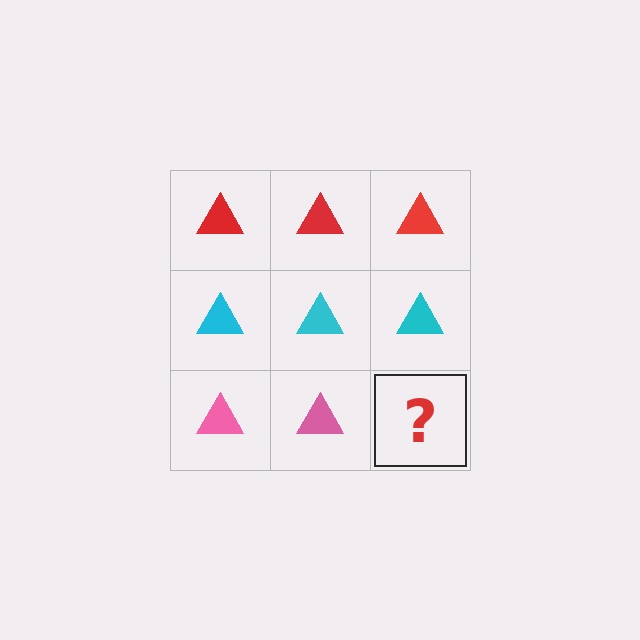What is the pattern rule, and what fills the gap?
The rule is that each row has a consistent color. The gap should be filled with a pink triangle.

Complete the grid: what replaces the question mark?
The question mark should be replaced with a pink triangle.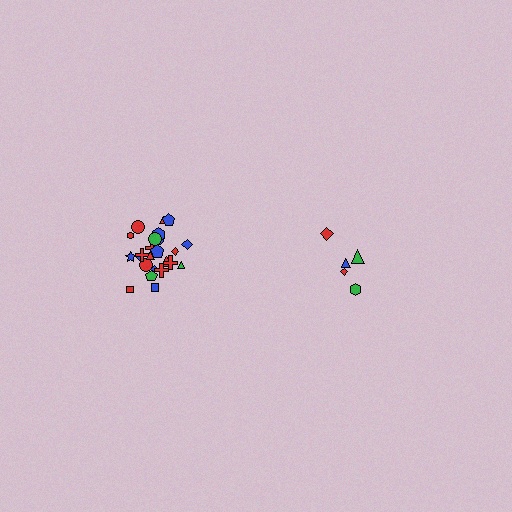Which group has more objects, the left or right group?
The left group.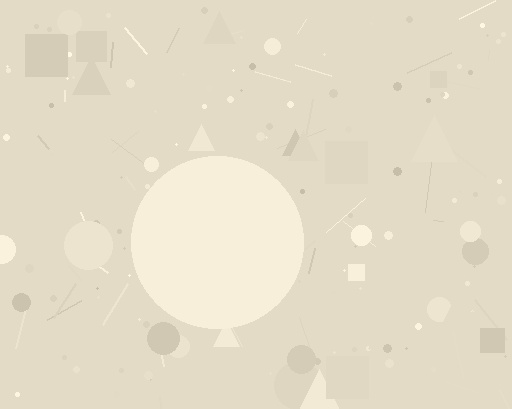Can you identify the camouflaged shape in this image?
The camouflaged shape is a circle.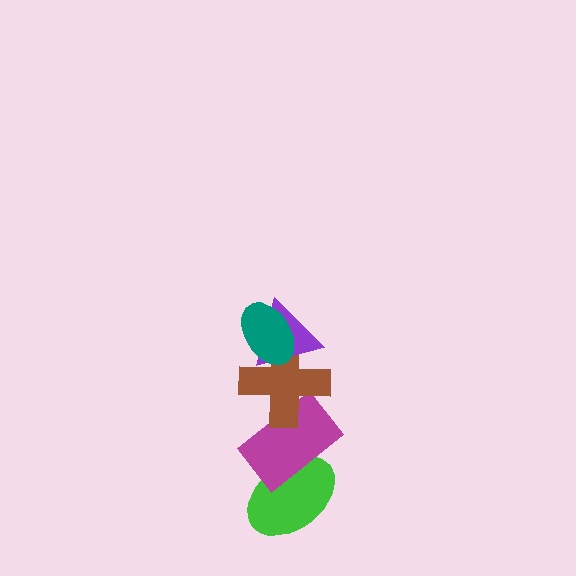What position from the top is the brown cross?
The brown cross is 3rd from the top.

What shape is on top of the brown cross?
The purple triangle is on top of the brown cross.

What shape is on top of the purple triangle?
The teal ellipse is on top of the purple triangle.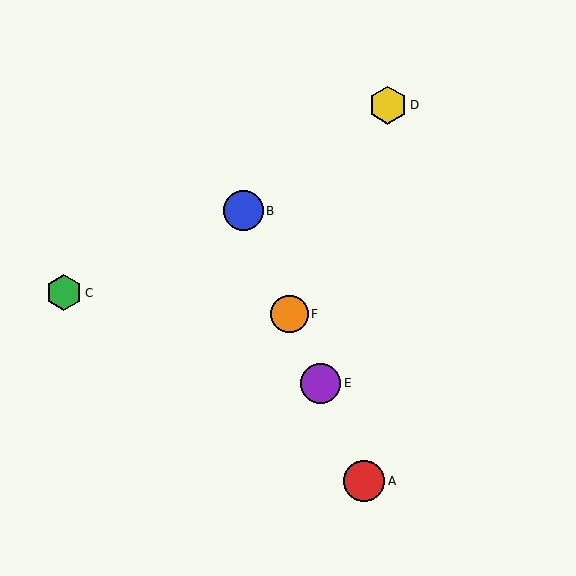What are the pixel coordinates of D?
Object D is at (388, 105).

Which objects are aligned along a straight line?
Objects A, B, E, F are aligned along a straight line.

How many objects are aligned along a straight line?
4 objects (A, B, E, F) are aligned along a straight line.